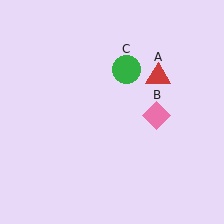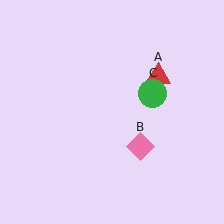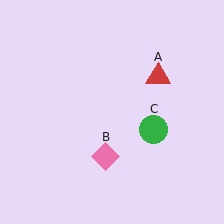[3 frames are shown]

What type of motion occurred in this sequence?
The pink diamond (object B), green circle (object C) rotated clockwise around the center of the scene.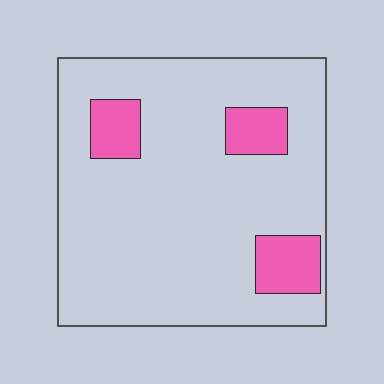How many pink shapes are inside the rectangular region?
3.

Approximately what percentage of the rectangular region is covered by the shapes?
Approximately 15%.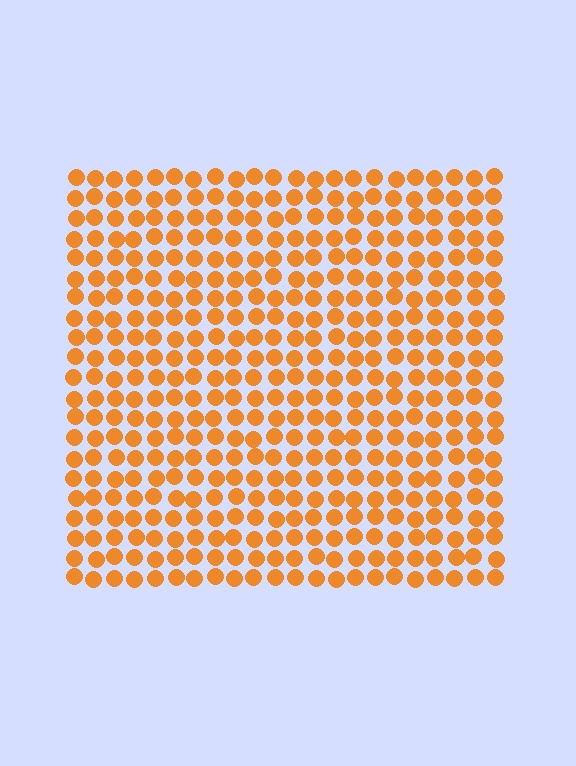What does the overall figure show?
The overall figure shows a square.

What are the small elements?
The small elements are circles.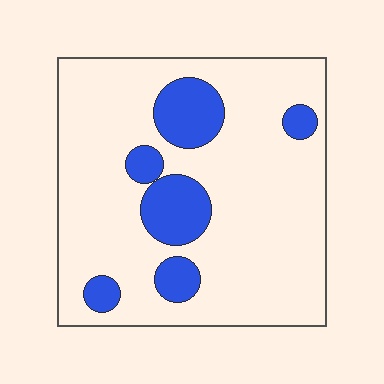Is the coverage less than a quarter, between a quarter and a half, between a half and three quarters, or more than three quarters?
Less than a quarter.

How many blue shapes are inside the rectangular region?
6.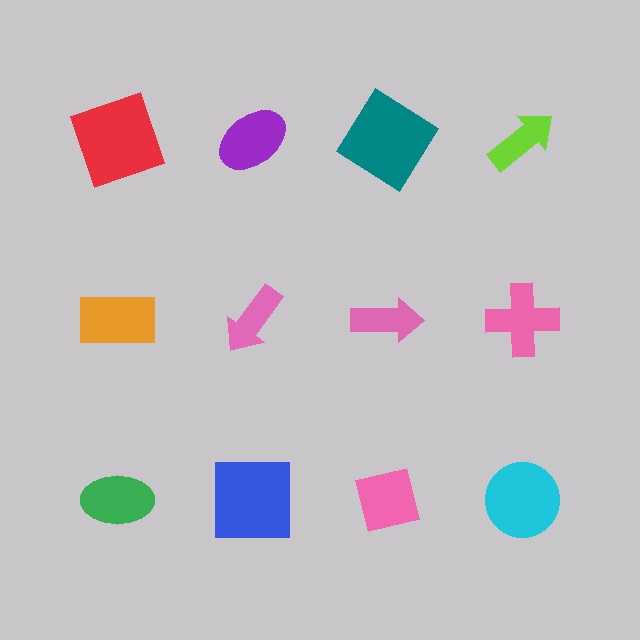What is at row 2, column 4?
A pink cross.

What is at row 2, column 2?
A pink arrow.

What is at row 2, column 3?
A pink arrow.